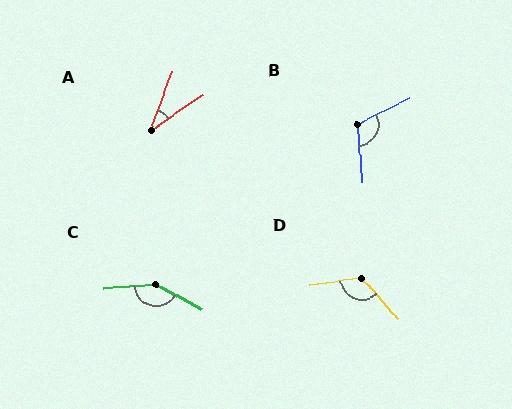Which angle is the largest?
C, at approximately 149 degrees.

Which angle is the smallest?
A, at approximately 35 degrees.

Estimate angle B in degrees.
Approximately 111 degrees.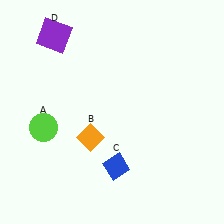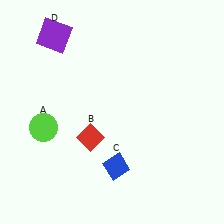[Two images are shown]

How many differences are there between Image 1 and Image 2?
There is 1 difference between the two images.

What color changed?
The diamond (B) changed from orange in Image 1 to red in Image 2.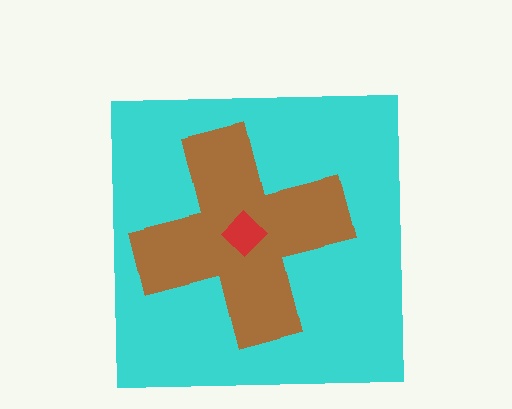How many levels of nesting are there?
3.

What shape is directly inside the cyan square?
The brown cross.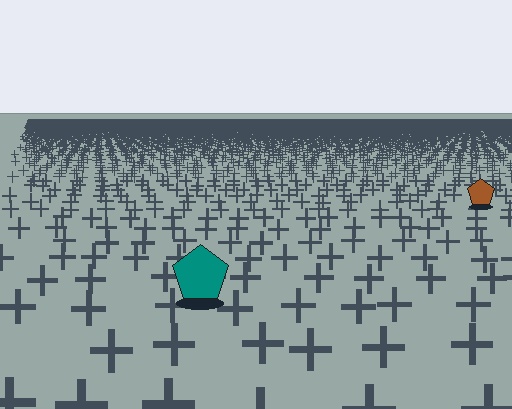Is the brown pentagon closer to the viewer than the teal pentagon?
No. The teal pentagon is closer — you can tell from the texture gradient: the ground texture is coarser near it.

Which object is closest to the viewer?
The teal pentagon is closest. The texture marks near it are larger and more spread out.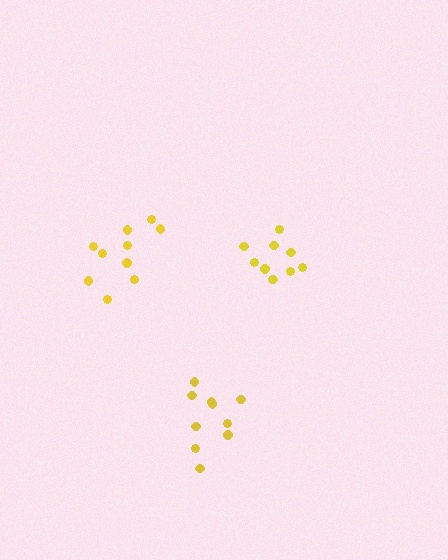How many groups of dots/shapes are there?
There are 3 groups.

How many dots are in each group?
Group 1: 10 dots, Group 2: 10 dots, Group 3: 10 dots (30 total).